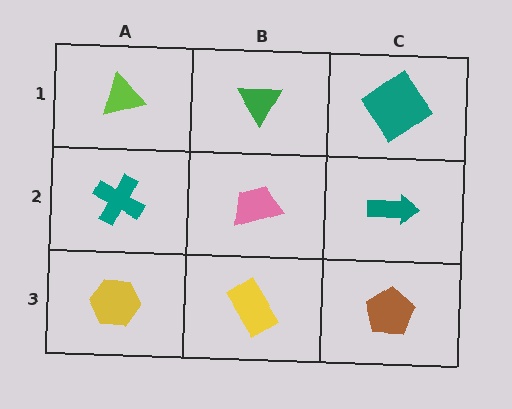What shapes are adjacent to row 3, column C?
A teal arrow (row 2, column C), a yellow rectangle (row 3, column B).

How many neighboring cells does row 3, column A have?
2.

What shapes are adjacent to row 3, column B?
A pink trapezoid (row 2, column B), a yellow hexagon (row 3, column A), a brown pentagon (row 3, column C).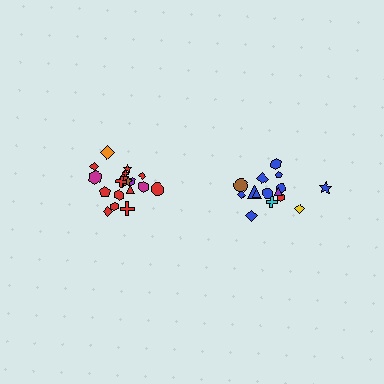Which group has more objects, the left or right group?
The left group.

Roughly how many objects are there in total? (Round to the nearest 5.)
Roughly 35 objects in total.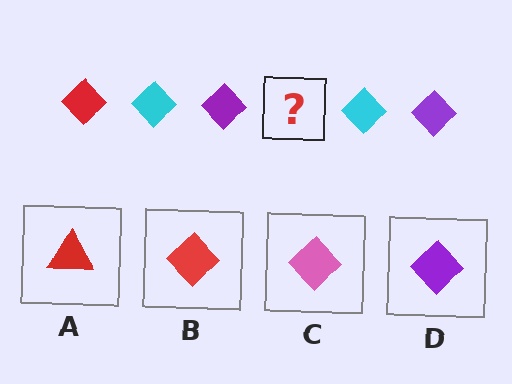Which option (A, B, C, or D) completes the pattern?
B.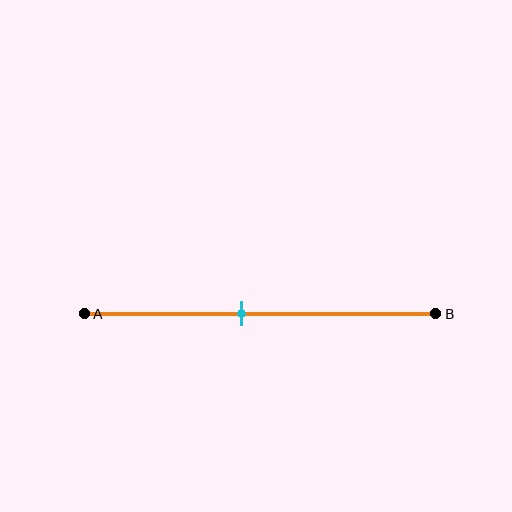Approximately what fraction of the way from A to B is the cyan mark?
The cyan mark is approximately 45% of the way from A to B.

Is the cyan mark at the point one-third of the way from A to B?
No, the mark is at about 45% from A, not at the 33% one-third point.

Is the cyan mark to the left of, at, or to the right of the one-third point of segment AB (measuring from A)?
The cyan mark is to the right of the one-third point of segment AB.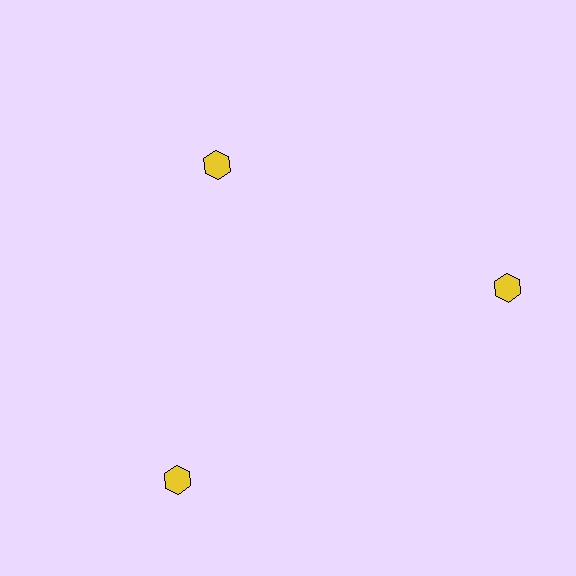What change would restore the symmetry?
The symmetry would be restored by moving it outward, back onto the ring so that all 3 hexagons sit at equal angles and equal distance from the center.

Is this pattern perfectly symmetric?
No. The 3 yellow hexagons are arranged in a ring, but one element near the 11 o'clock position is pulled inward toward the center, breaking the 3-fold rotational symmetry.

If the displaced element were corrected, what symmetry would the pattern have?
It would have 3-fold rotational symmetry — the pattern would map onto itself every 120 degrees.